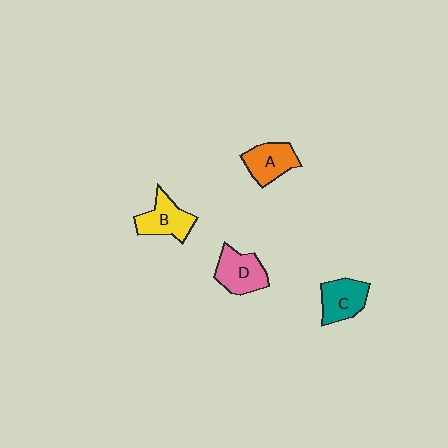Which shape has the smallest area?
Shape A (orange).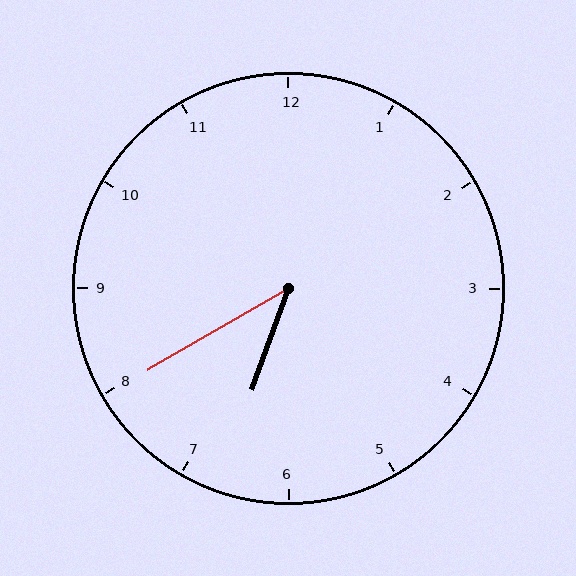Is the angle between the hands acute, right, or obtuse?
It is acute.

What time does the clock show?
6:40.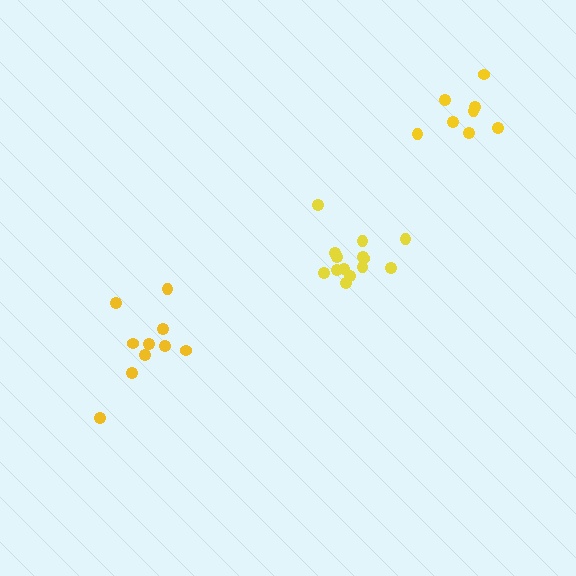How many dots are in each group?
Group 1: 10 dots, Group 2: 8 dots, Group 3: 14 dots (32 total).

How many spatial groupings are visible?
There are 3 spatial groupings.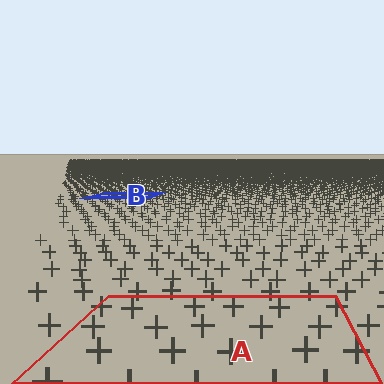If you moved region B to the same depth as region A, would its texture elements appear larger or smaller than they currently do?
They would appear larger. At a closer depth, the same texture elements are projected at a bigger on-screen size.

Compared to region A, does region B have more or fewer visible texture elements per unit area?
Region B has more texture elements per unit area — they are packed more densely because it is farther away.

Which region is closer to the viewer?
Region A is closer. The texture elements there are larger and more spread out.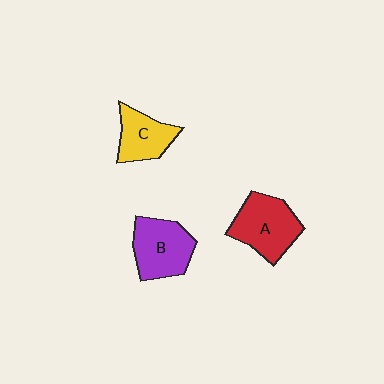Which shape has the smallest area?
Shape C (yellow).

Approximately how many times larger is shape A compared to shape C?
Approximately 1.4 times.